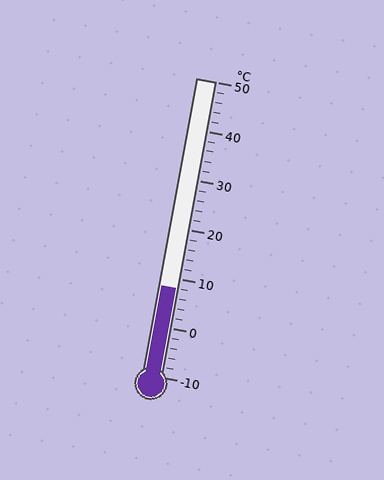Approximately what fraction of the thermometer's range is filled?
The thermometer is filled to approximately 30% of its range.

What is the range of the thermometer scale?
The thermometer scale ranges from -10°C to 50°C.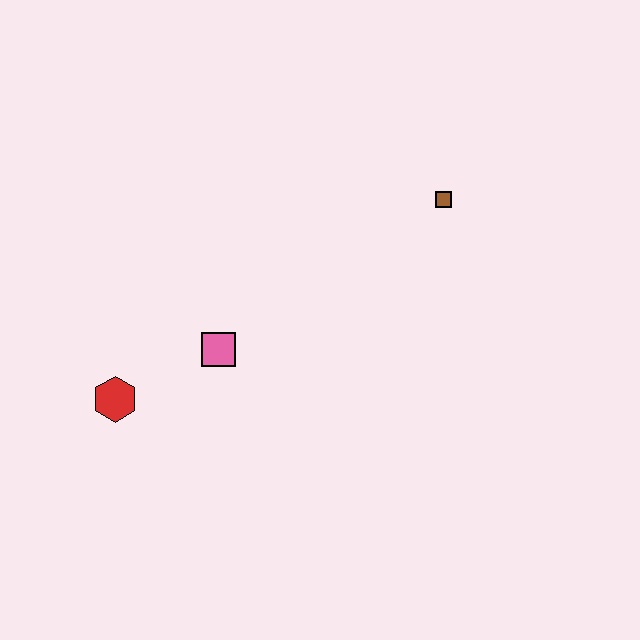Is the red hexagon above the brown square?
No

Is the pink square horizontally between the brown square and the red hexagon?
Yes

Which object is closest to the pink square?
The red hexagon is closest to the pink square.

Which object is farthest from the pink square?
The brown square is farthest from the pink square.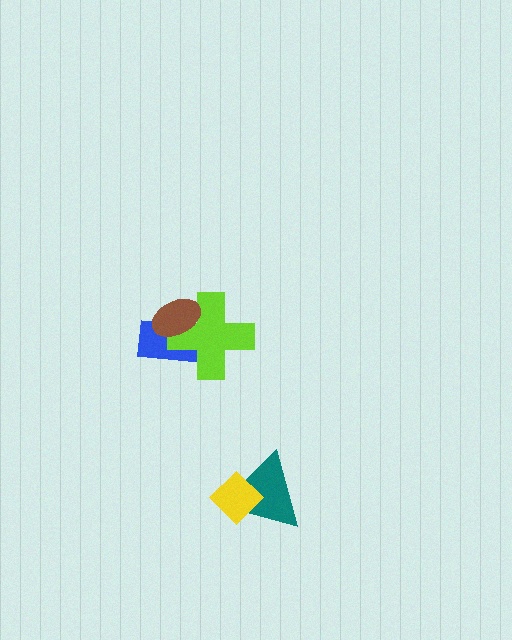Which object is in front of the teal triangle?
The yellow diamond is in front of the teal triangle.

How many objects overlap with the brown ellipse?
2 objects overlap with the brown ellipse.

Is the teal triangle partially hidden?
Yes, it is partially covered by another shape.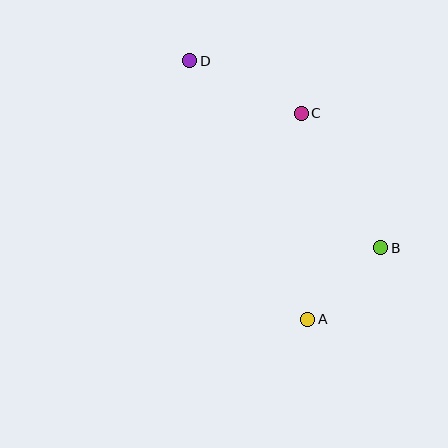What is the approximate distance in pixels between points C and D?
The distance between C and D is approximately 123 pixels.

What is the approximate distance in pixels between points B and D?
The distance between B and D is approximately 268 pixels.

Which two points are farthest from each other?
Points A and D are farthest from each other.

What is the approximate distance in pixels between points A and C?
The distance between A and C is approximately 206 pixels.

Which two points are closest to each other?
Points A and B are closest to each other.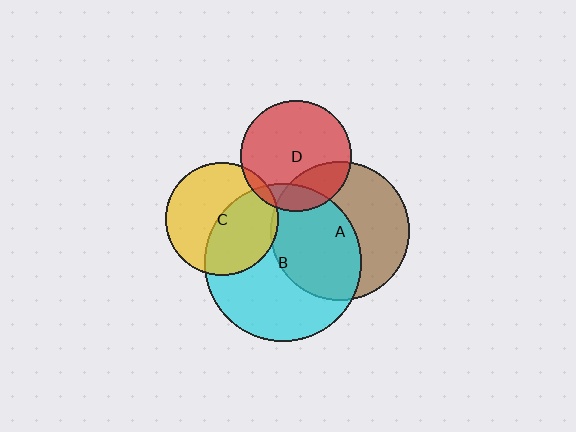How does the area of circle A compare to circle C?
Approximately 1.5 times.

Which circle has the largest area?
Circle B (cyan).